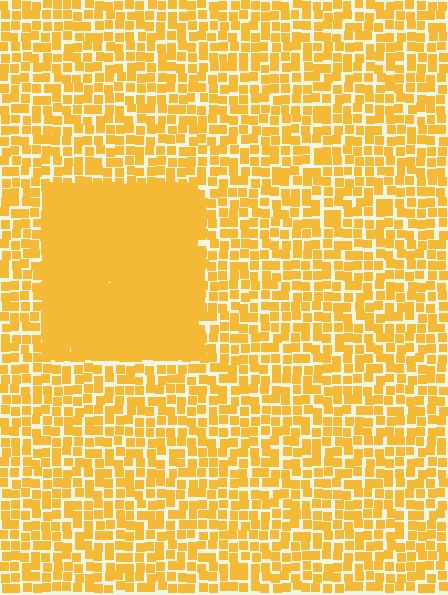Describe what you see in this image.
The image contains small yellow elements arranged at two different densities. A rectangle-shaped region is visible where the elements are more densely packed than the surrounding area.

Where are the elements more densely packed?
The elements are more densely packed inside the rectangle boundary.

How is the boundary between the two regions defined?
The boundary is defined by a change in element density (approximately 2.2x ratio). All elements are the same color, size, and shape.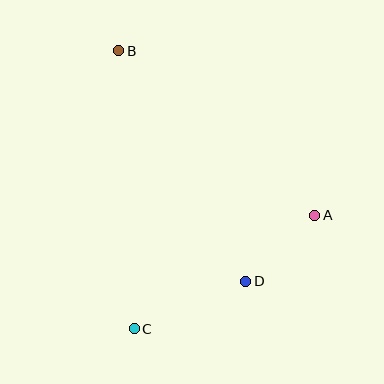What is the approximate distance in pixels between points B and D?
The distance between B and D is approximately 263 pixels.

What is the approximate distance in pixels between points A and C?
The distance between A and C is approximately 213 pixels.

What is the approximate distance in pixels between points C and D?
The distance between C and D is approximately 121 pixels.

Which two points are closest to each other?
Points A and D are closest to each other.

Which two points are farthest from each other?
Points B and C are farthest from each other.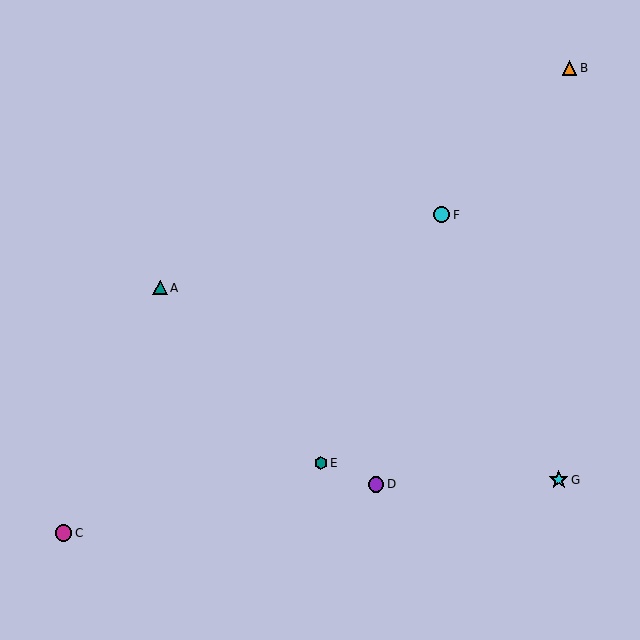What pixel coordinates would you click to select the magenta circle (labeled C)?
Click at (63, 533) to select the magenta circle C.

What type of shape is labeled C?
Shape C is a magenta circle.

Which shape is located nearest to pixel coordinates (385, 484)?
The purple circle (labeled D) at (376, 484) is nearest to that location.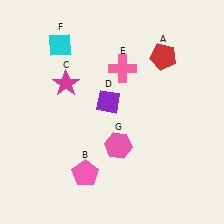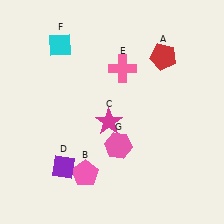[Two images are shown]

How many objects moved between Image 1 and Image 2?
2 objects moved between the two images.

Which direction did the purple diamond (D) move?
The purple diamond (D) moved down.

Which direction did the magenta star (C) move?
The magenta star (C) moved right.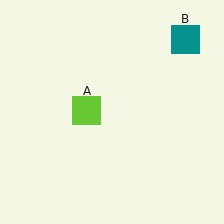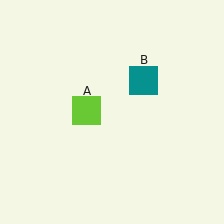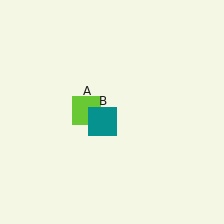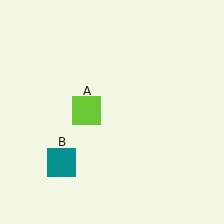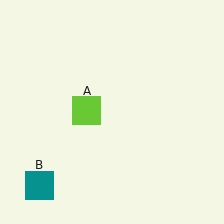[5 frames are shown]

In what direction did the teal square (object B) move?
The teal square (object B) moved down and to the left.